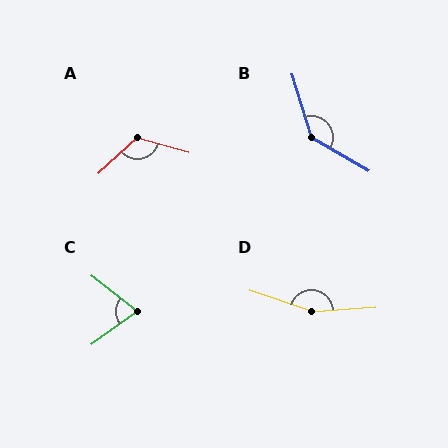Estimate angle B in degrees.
Approximately 138 degrees.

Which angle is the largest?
D, at approximately 158 degrees.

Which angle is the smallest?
C, at approximately 74 degrees.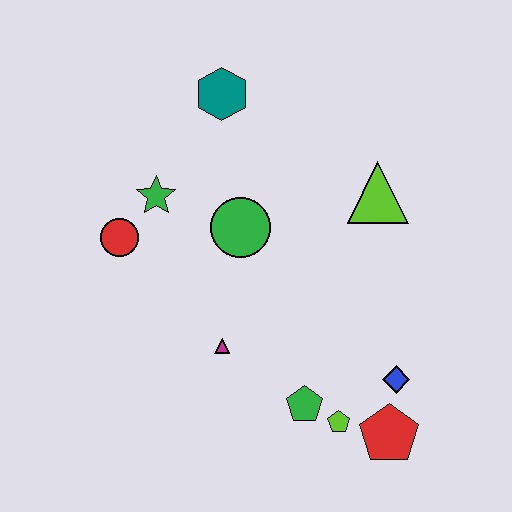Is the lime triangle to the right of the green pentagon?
Yes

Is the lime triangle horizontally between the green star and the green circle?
No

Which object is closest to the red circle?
The green star is closest to the red circle.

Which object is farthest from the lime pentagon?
The teal hexagon is farthest from the lime pentagon.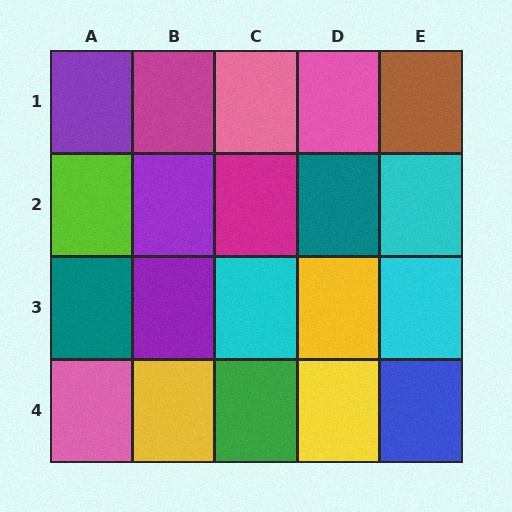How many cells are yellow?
3 cells are yellow.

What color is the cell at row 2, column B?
Purple.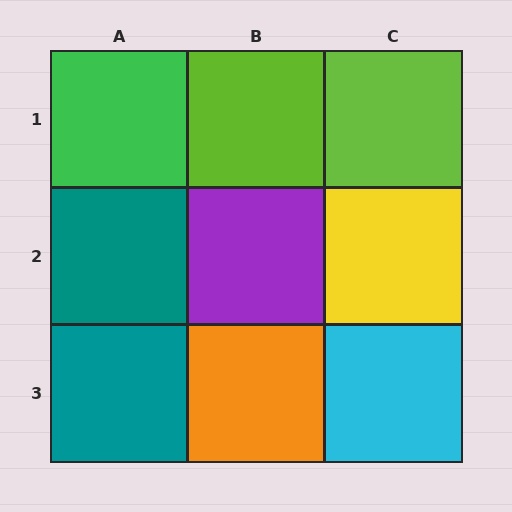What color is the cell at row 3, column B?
Orange.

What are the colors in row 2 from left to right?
Teal, purple, yellow.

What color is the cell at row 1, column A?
Green.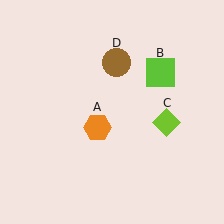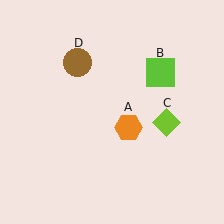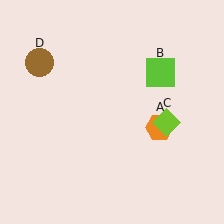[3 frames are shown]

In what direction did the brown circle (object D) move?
The brown circle (object D) moved left.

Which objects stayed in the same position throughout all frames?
Lime square (object B) and lime diamond (object C) remained stationary.